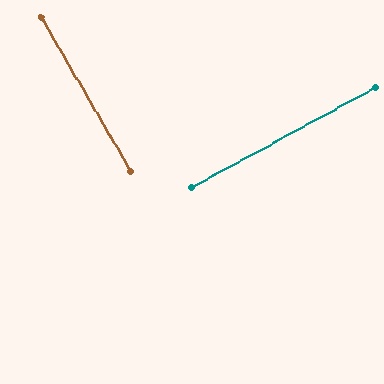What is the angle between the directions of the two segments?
Approximately 88 degrees.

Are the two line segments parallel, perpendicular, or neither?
Perpendicular — they meet at approximately 88°.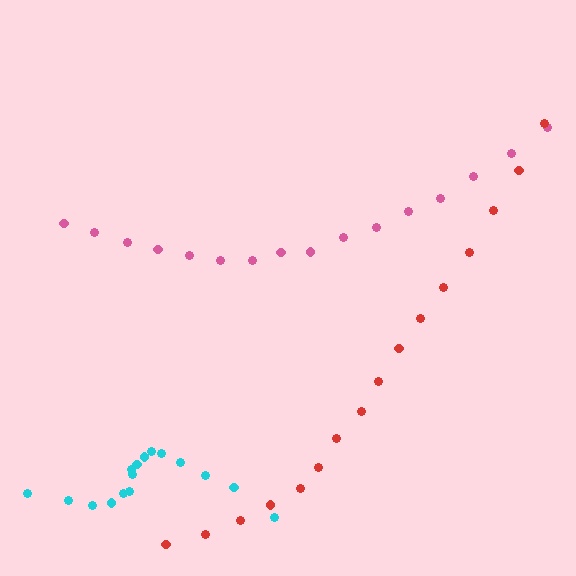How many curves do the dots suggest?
There are 3 distinct paths.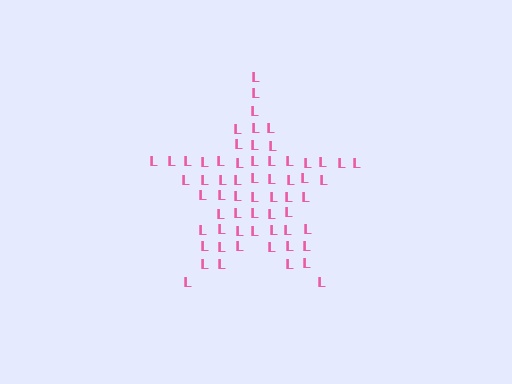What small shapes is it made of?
It is made of small letter L's.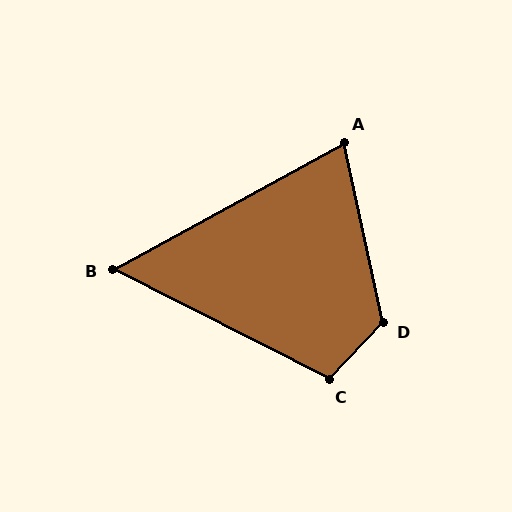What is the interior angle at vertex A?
Approximately 73 degrees (acute).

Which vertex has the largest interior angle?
D, at approximately 124 degrees.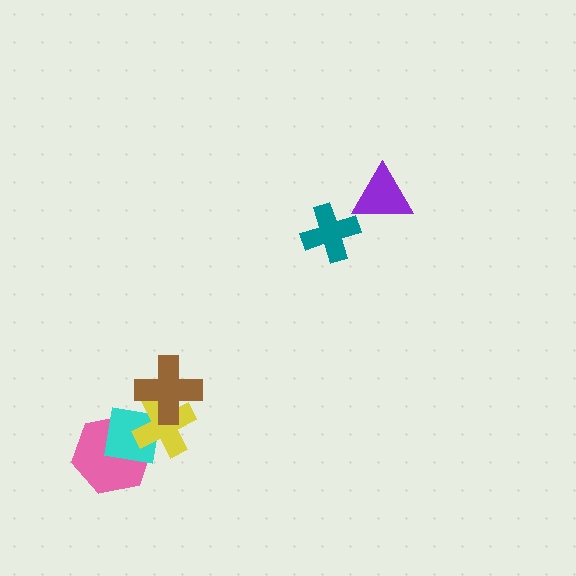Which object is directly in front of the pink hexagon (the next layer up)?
The cyan square is directly in front of the pink hexagon.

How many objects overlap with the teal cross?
0 objects overlap with the teal cross.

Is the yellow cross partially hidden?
Yes, it is partially covered by another shape.